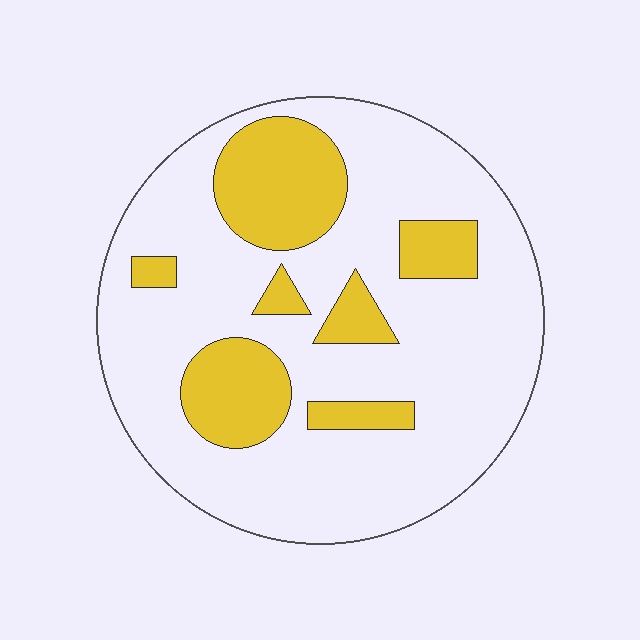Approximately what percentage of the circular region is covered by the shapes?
Approximately 25%.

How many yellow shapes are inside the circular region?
7.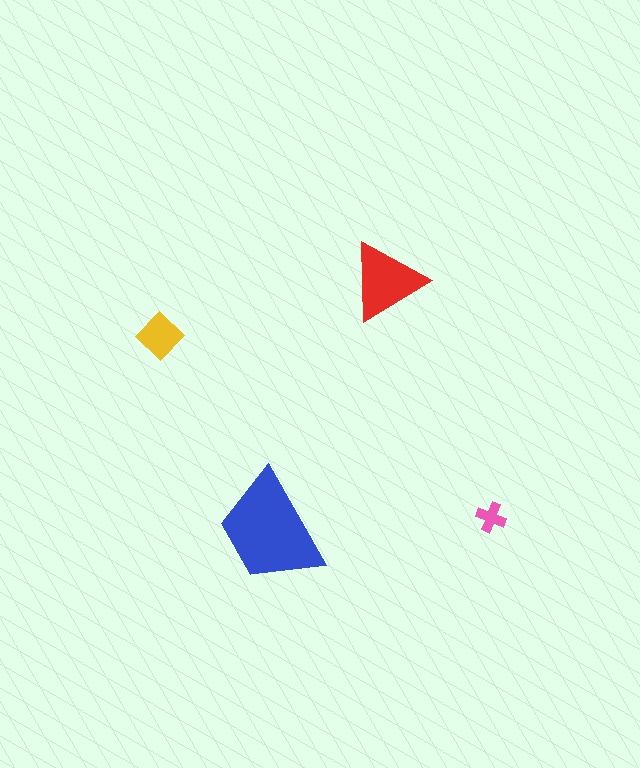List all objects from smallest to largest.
The pink cross, the yellow diamond, the red triangle, the blue trapezoid.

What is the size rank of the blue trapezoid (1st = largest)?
1st.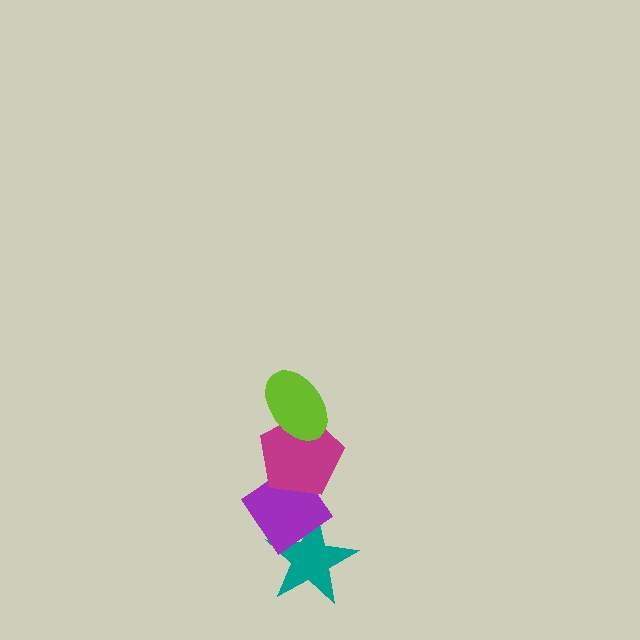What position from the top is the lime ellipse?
The lime ellipse is 1st from the top.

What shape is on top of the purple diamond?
The magenta pentagon is on top of the purple diamond.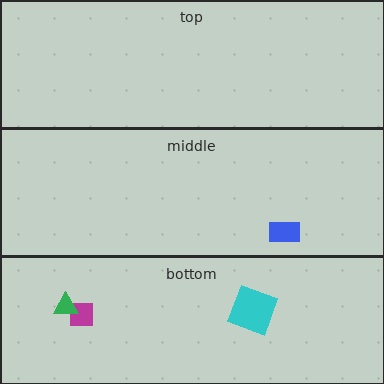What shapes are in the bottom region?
The cyan square, the magenta square, the green triangle.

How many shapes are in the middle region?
1.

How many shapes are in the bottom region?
3.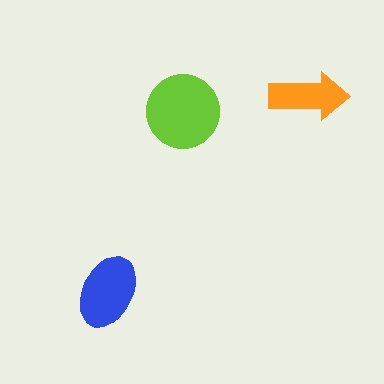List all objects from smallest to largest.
The orange arrow, the blue ellipse, the lime circle.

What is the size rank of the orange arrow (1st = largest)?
3rd.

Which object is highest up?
The orange arrow is topmost.